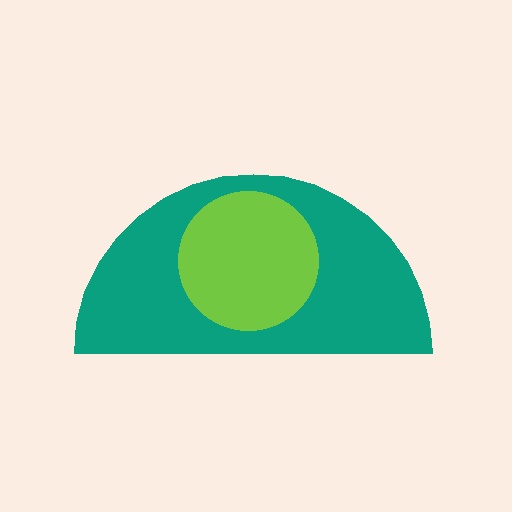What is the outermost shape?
The teal semicircle.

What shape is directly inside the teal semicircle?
The lime circle.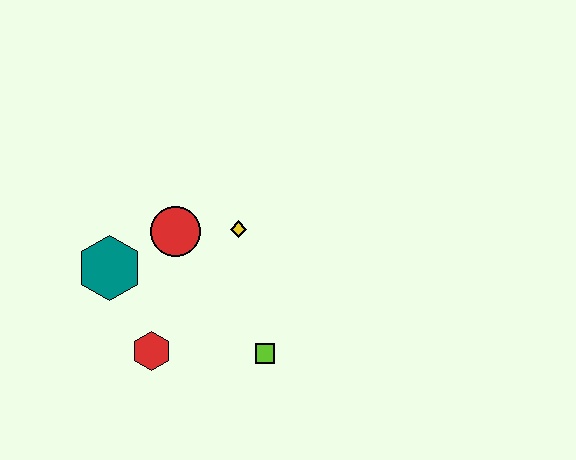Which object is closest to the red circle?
The yellow diamond is closest to the red circle.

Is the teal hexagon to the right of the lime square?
No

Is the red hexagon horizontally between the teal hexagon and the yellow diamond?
Yes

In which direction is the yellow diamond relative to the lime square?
The yellow diamond is above the lime square.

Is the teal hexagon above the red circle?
No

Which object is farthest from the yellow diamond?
The red hexagon is farthest from the yellow diamond.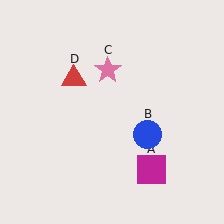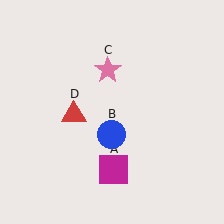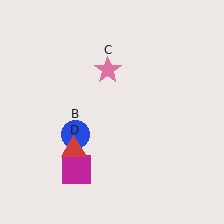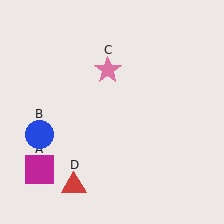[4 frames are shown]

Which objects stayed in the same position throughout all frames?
Pink star (object C) remained stationary.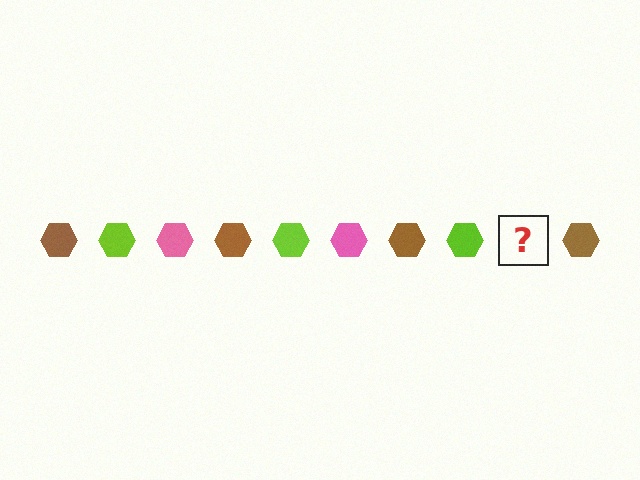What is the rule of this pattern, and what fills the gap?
The rule is that the pattern cycles through brown, lime, pink hexagons. The gap should be filled with a pink hexagon.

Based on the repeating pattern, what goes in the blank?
The blank should be a pink hexagon.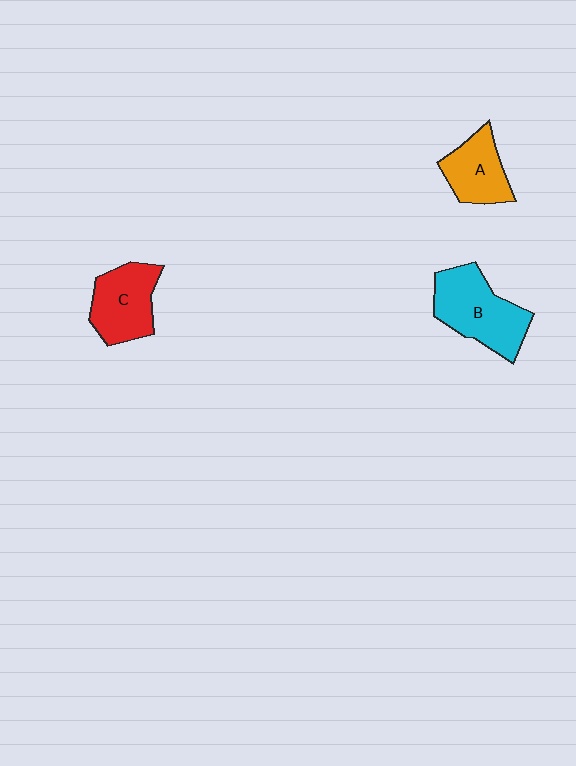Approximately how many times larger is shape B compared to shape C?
Approximately 1.2 times.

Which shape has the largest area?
Shape B (cyan).